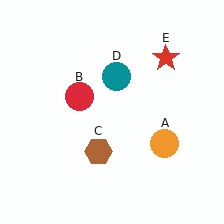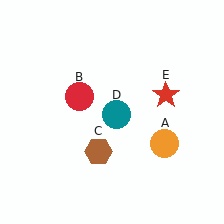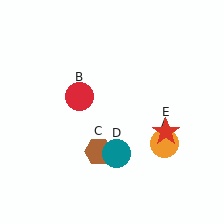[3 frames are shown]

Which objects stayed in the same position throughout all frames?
Orange circle (object A) and red circle (object B) and brown hexagon (object C) remained stationary.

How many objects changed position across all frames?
2 objects changed position: teal circle (object D), red star (object E).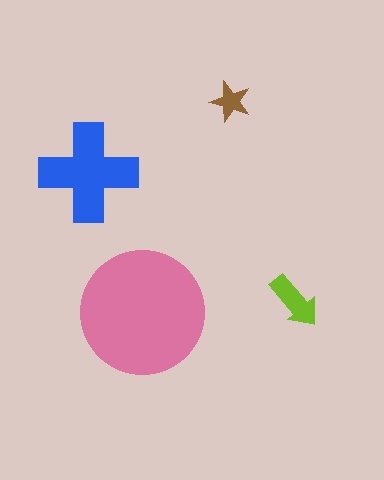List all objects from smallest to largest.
The brown star, the lime arrow, the blue cross, the pink circle.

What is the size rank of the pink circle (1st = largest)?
1st.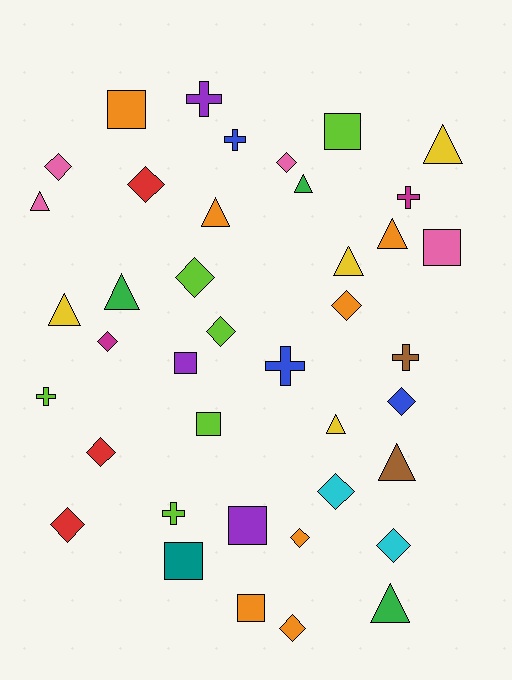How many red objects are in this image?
There are 3 red objects.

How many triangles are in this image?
There are 11 triangles.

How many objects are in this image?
There are 40 objects.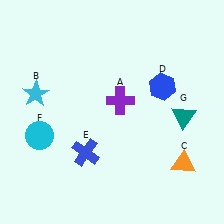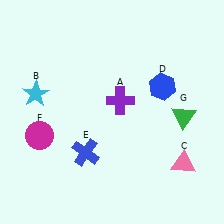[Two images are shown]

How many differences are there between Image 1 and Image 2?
There are 3 differences between the two images.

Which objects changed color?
C changed from orange to pink. F changed from cyan to magenta. G changed from teal to green.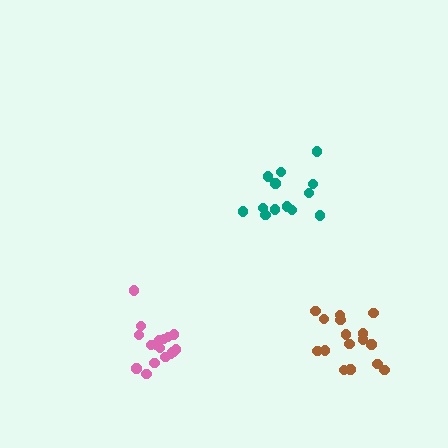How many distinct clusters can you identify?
There are 3 distinct clusters.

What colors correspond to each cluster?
The clusters are colored: teal, pink, brown.